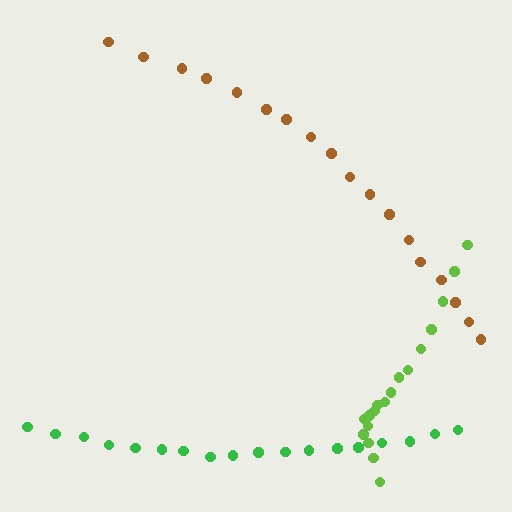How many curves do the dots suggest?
There are 3 distinct paths.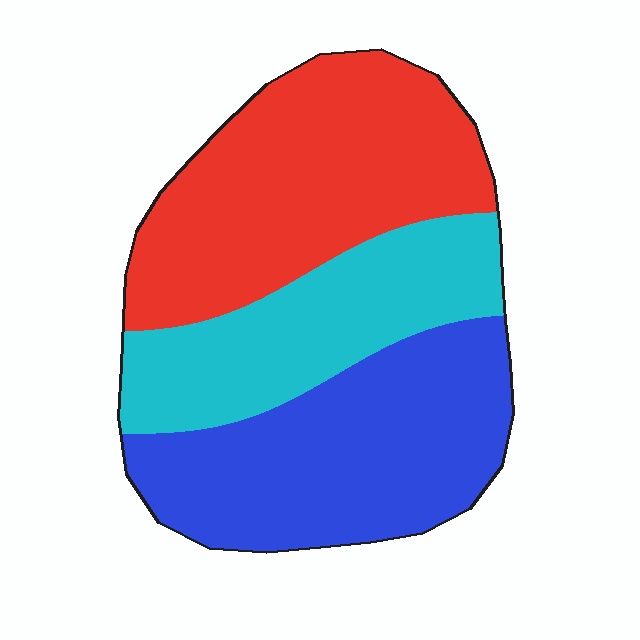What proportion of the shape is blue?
Blue covers roughly 35% of the shape.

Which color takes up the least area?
Cyan, at roughly 25%.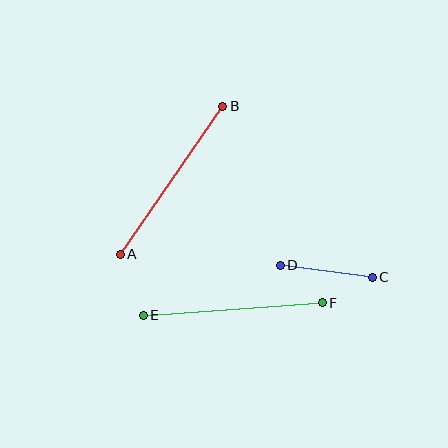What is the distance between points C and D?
The distance is approximately 92 pixels.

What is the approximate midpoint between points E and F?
The midpoint is at approximately (233, 309) pixels.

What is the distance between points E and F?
The distance is approximately 179 pixels.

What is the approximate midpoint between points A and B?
The midpoint is at approximately (172, 180) pixels.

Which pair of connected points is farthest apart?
Points A and B are farthest apart.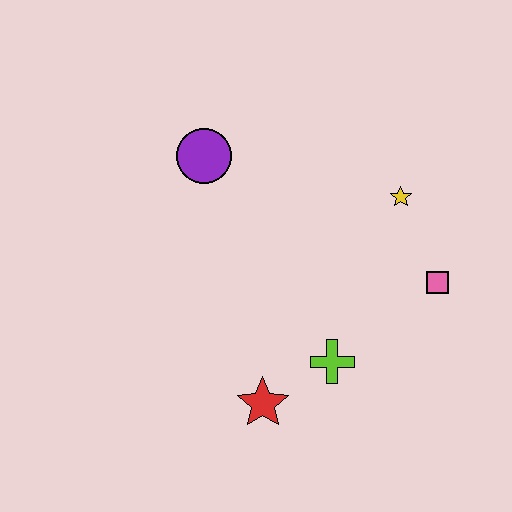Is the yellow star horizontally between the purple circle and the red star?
No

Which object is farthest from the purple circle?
The pink square is farthest from the purple circle.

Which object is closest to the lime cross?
The red star is closest to the lime cross.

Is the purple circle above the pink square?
Yes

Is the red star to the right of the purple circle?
Yes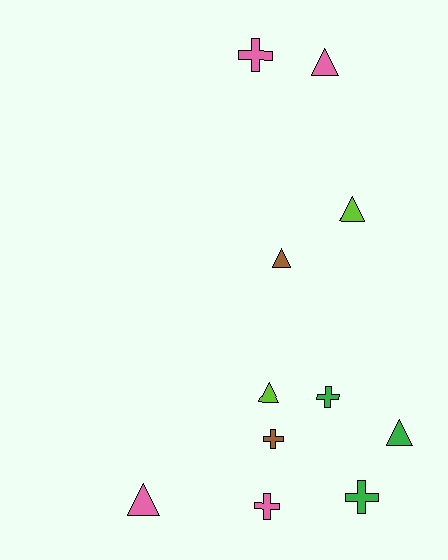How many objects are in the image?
There are 11 objects.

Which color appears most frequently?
Pink, with 4 objects.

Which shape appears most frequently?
Triangle, with 6 objects.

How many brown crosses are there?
There is 1 brown cross.